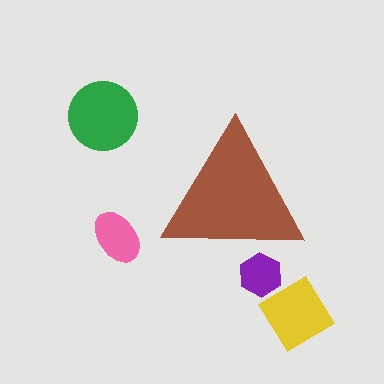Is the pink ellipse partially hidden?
No, the pink ellipse is fully visible.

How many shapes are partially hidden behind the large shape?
1 shape is partially hidden.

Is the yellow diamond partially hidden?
No, the yellow diamond is fully visible.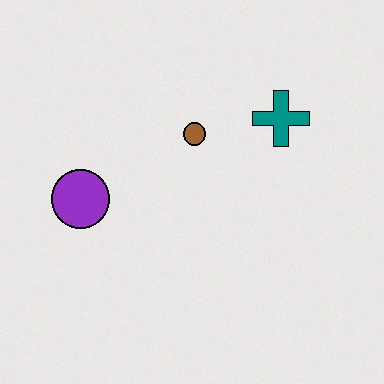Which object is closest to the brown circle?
The teal cross is closest to the brown circle.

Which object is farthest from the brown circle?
The purple circle is farthest from the brown circle.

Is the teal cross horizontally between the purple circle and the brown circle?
No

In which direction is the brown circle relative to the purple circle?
The brown circle is to the right of the purple circle.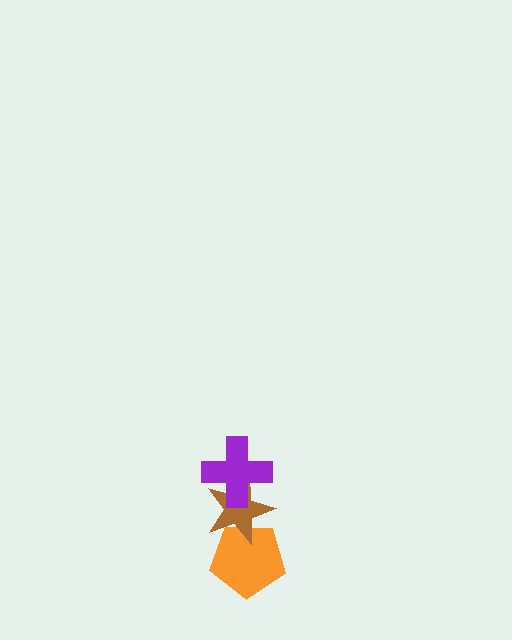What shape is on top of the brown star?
The purple cross is on top of the brown star.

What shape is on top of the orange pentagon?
The brown star is on top of the orange pentagon.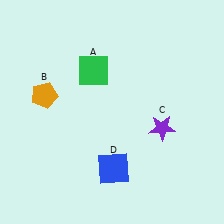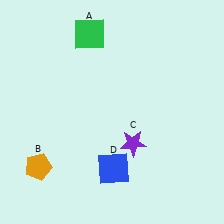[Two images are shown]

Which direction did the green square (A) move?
The green square (A) moved up.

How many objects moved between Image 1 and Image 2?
3 objects moved between the two images.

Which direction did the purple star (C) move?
The purple star (C) moved left.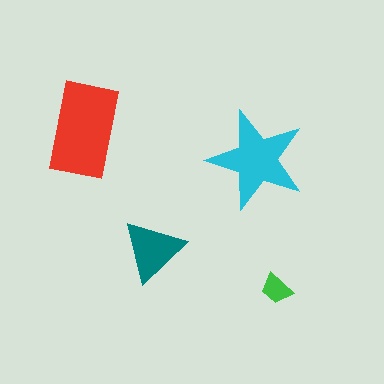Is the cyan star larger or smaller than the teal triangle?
Larger.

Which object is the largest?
The red rectangle.